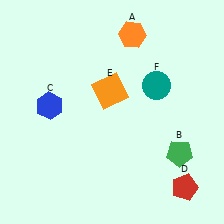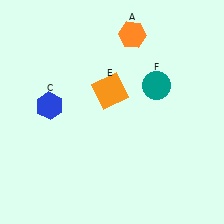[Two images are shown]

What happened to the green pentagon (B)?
The green pentagon (B) was removed in Image 2. It was in the bottom-right area of Image 1.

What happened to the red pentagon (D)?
The red pentagon (D) was removed in Image 2. It was in the bottom-right area of Image 1.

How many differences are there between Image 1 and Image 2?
There are 2 differences between the two images.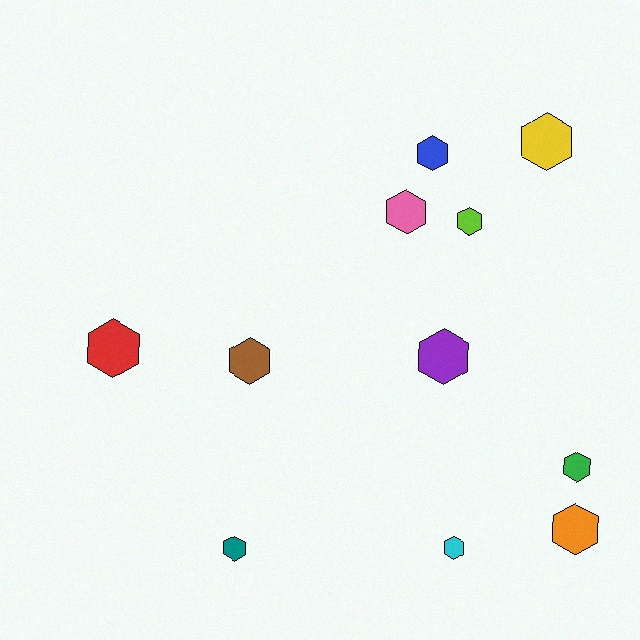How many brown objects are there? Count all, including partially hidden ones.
There is 1 brown object.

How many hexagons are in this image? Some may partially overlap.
There are 11 hexagons.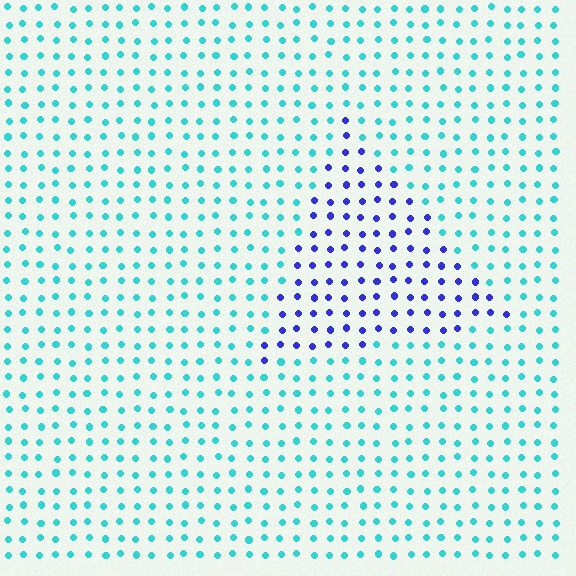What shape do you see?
I see a triangle.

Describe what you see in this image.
The image is filled with small cyan elements in a uniform arrangement. A triangle-shaped region is visible where the elements are tinted to a slightly different hue, forming a subtle color boundary.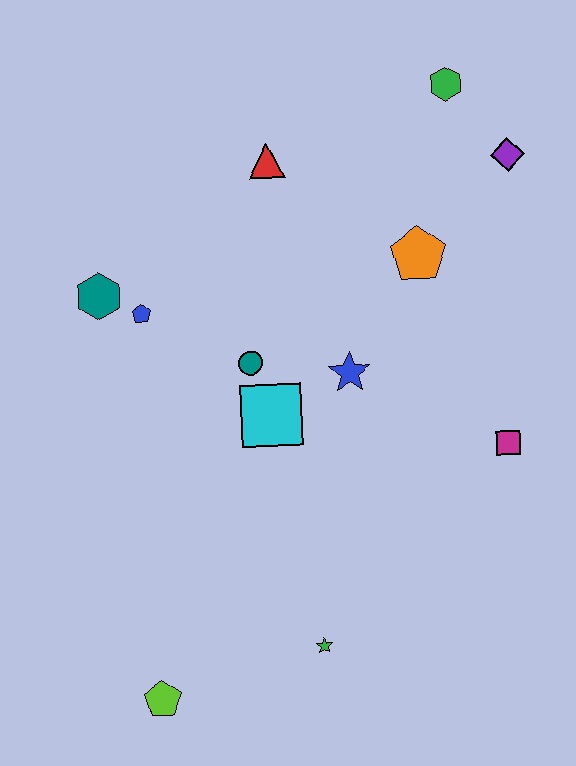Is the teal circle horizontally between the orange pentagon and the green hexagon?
No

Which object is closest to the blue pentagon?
The teal hexagon is closest to the blue pentagon.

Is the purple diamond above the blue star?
Yes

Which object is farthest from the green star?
The green hexagon is farthest from the green star.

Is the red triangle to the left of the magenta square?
Yes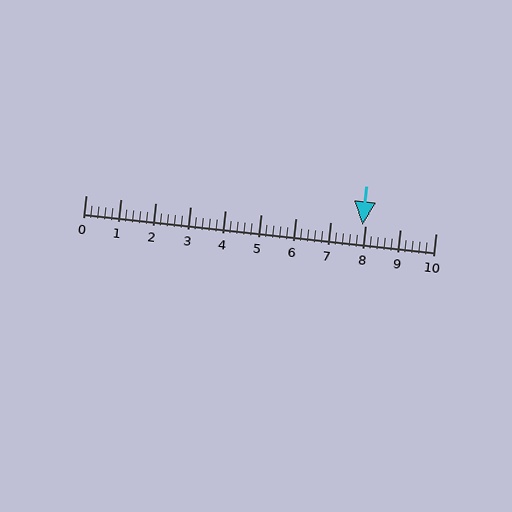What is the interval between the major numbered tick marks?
The major tick marks are spaced 1 units apart.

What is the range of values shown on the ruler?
The ruler shows values from 0 to 10.